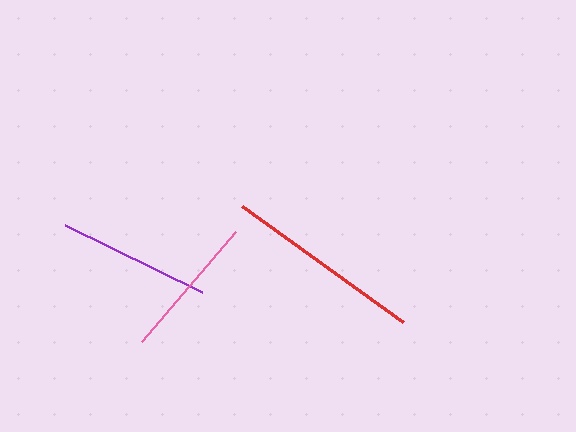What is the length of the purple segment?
The purple segment is approximately 152 pixels long.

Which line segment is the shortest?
The pink line is the shortest at approximately 144 pixels.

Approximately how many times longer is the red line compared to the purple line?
The red line is approximately 1.3 times the length of the purple line.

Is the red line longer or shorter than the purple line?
The red line is longer than the purple line.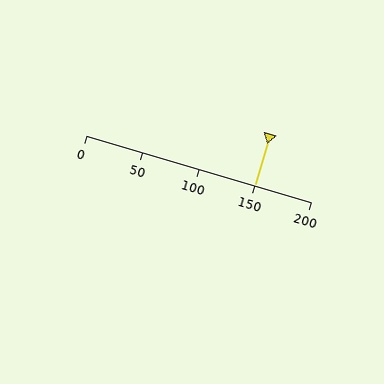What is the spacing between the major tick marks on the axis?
The major ticks are spaced 50 apart.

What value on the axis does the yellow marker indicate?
The marker indicates approximately 150.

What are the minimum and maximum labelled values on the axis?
The axis runs from 0 to 200.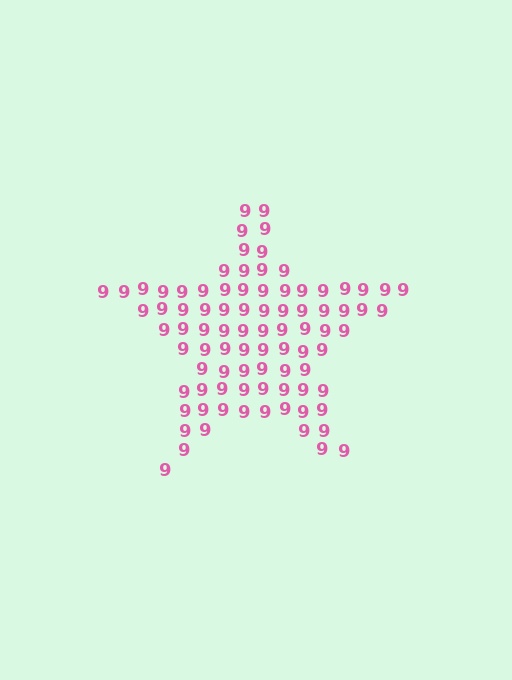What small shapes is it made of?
It is made of small digit 9's.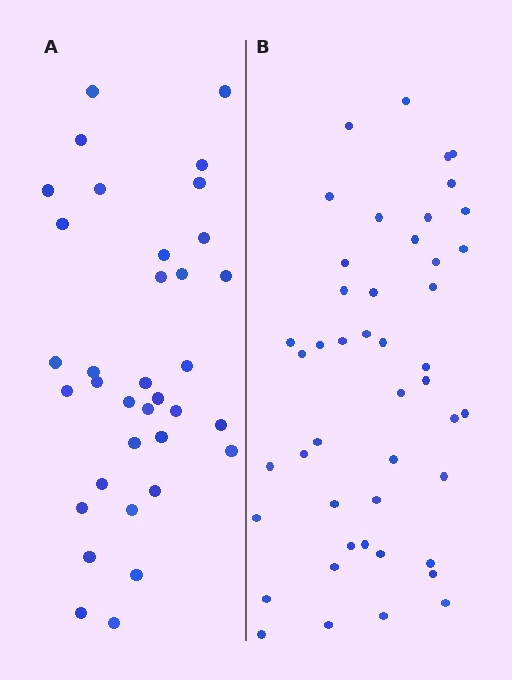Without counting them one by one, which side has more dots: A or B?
Region B (the right region) has more dots.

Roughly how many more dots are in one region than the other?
Region B has roughly 12 or so more dots than region A.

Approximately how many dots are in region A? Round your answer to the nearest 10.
About 40 dots. (The exact count is 35, which rounds to 40.)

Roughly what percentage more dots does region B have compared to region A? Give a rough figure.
About 30% more.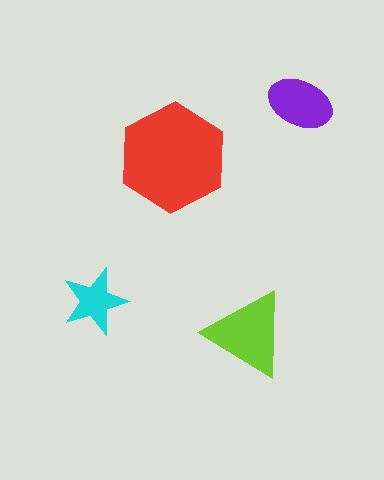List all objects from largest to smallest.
The red hexagon, the lime triangle, the purple ellipse, the cyan star.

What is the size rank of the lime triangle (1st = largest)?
2nd.